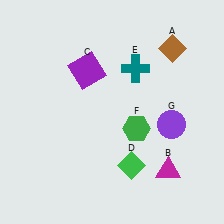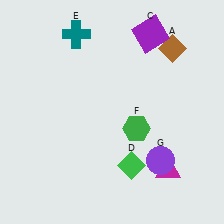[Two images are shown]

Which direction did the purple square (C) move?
The purple square (C) moved right.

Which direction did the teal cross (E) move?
The teal cross (E) moved left.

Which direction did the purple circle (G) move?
The purple circle (G) moved down.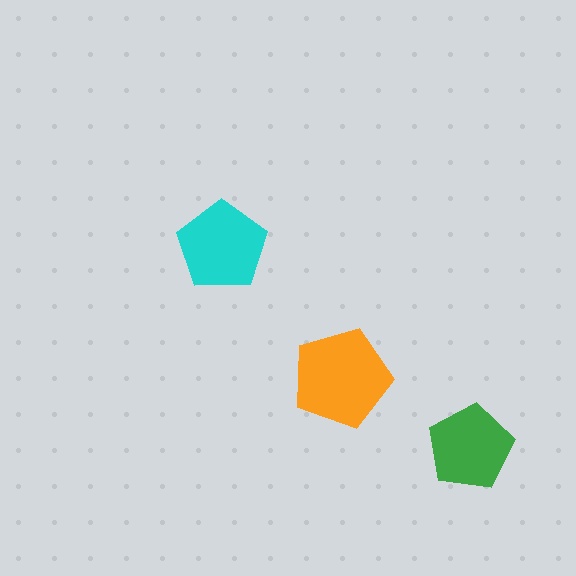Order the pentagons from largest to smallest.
the orange one, the cyan one, the green one.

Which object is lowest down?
The green pentagon is bottommost.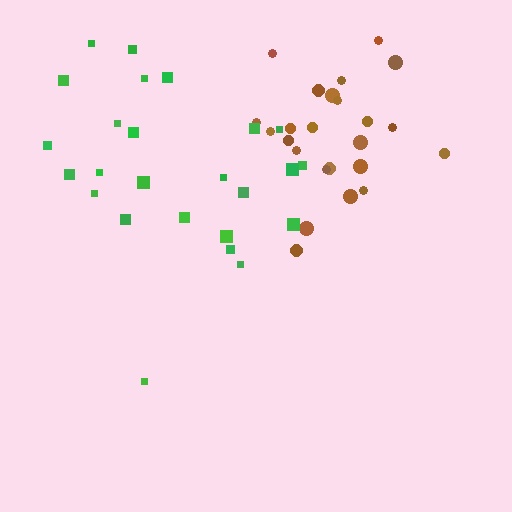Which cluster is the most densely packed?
Brown.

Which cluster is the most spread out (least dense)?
Green.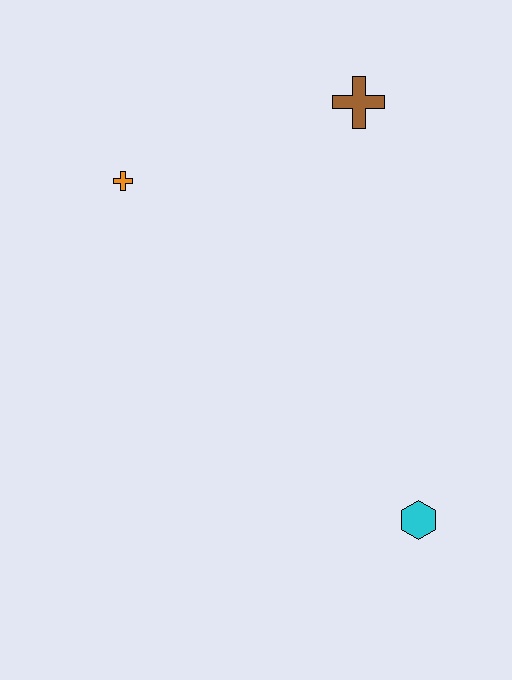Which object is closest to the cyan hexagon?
The brown cross is closest to the cyan hexagon.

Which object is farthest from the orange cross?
The cyan hexagon is farthest from the orange cross.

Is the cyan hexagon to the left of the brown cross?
No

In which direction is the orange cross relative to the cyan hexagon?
The orange cross is above the cyan hexagon.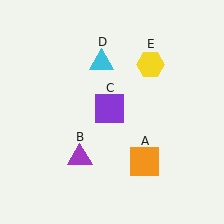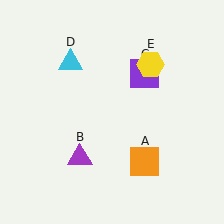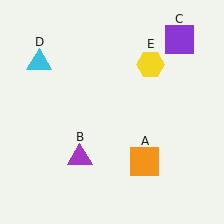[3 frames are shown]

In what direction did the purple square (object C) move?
The purple square (object C) moved up and to the right.